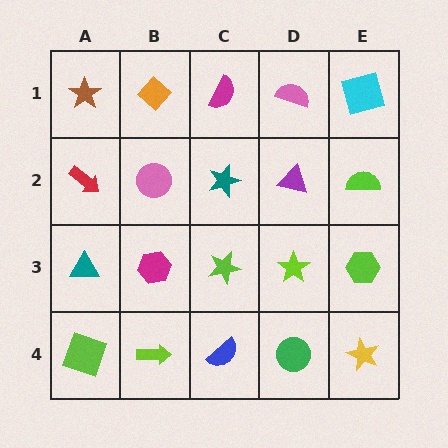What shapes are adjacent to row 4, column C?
A lime star (row 3, column C), a lime arrow (row 4, column B), a green circle (row 4, column D).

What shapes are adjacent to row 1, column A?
A red arrow (row 2, column A), an orange diamond (row 1, column B).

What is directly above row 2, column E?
A cyan square.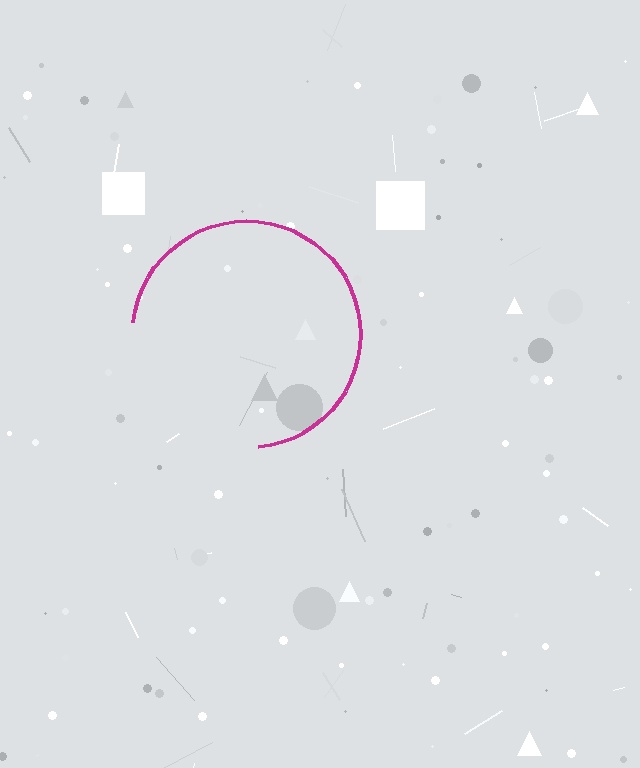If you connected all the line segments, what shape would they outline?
They would outline a circle.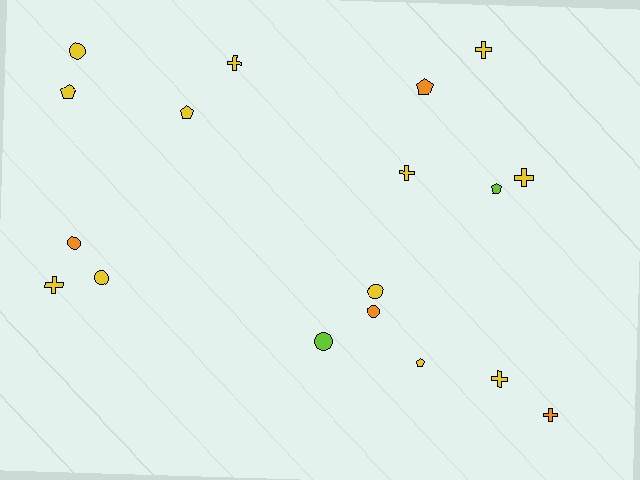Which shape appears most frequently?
Cross, with 7 objects.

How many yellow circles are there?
There are 3 yellow circles.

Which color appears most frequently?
Yellow, with 12 objects.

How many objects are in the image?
There are 18 objects.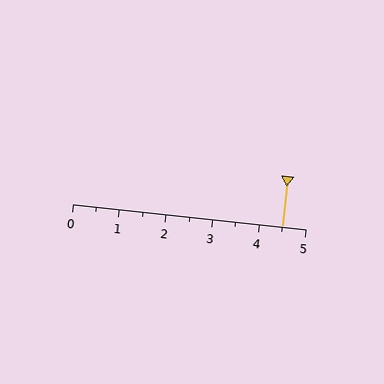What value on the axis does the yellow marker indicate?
The marker indicates approximately 4.5.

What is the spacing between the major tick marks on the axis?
The major ticks are spaced 1 apart.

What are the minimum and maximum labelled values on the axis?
The axis runs from 0 to 5.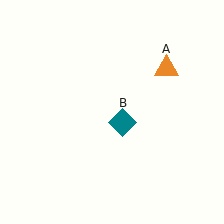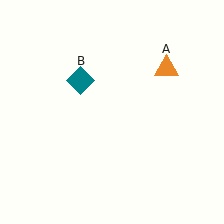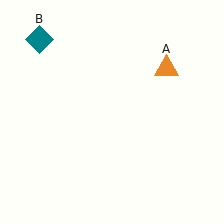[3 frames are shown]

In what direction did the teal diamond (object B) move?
The teal diamond (object B) moved up and to the left.